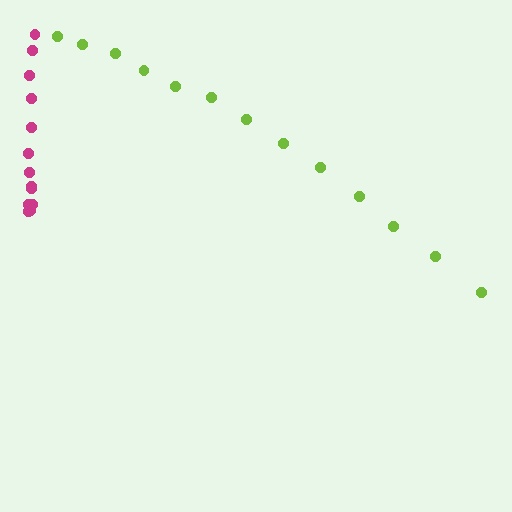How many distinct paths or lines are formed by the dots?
There are 2 distinct paths.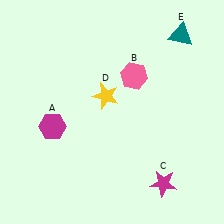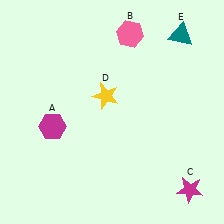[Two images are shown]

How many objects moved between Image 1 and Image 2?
2 objects moved between the two images.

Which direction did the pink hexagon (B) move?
The pink hexagon (B) moved up.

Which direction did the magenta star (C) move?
The magenta star (C) moved right.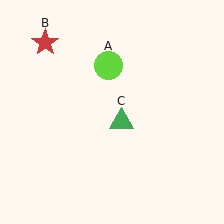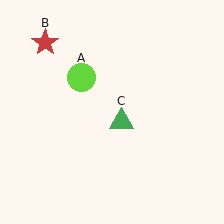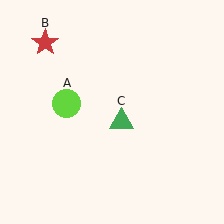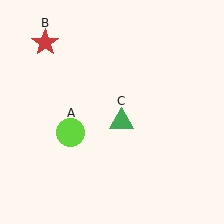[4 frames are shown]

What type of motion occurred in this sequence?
The lime circle (object A) rotated counterclockwise around the center of the scene.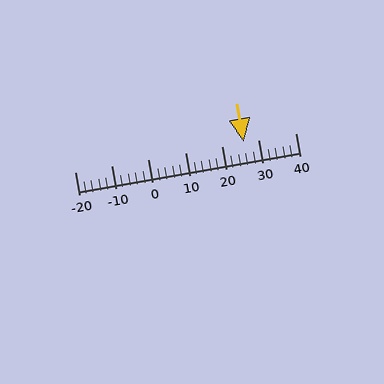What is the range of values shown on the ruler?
The ruler shows values from -20 to 40.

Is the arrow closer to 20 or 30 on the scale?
The arrow is closer to 30.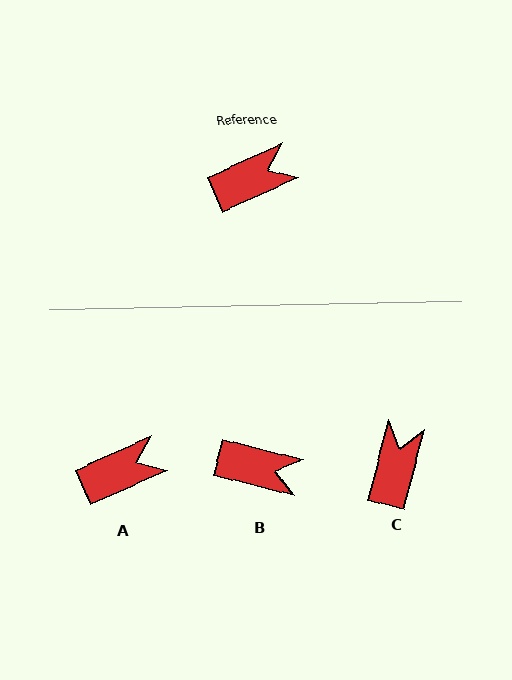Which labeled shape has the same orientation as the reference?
A.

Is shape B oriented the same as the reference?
No, it is off by about 39 degrees.